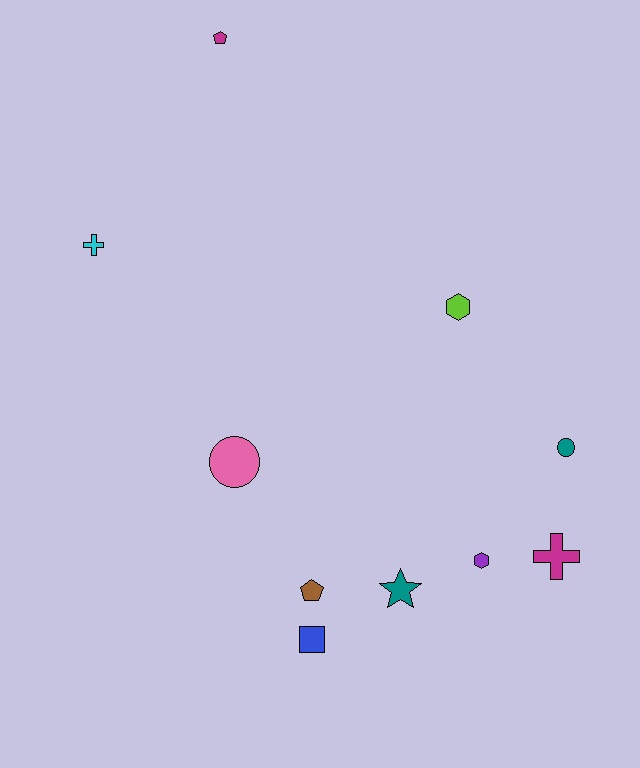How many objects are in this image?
There are 10 objects.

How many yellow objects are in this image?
There are no yellow objects.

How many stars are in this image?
There is 1 star.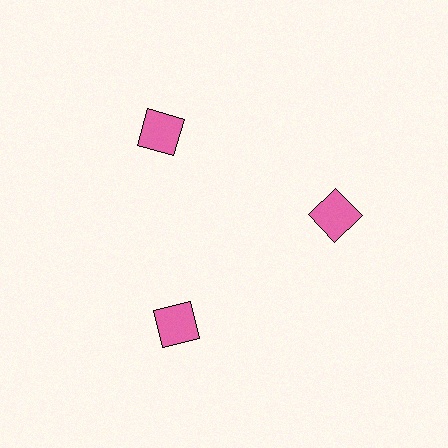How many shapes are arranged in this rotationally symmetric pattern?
There are 3 shapes, arranged in 3 groups of 1.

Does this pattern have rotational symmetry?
Yes, this pattern has 3-fold rotational symmetry. It looks the same after rotating 120 degrees around the center.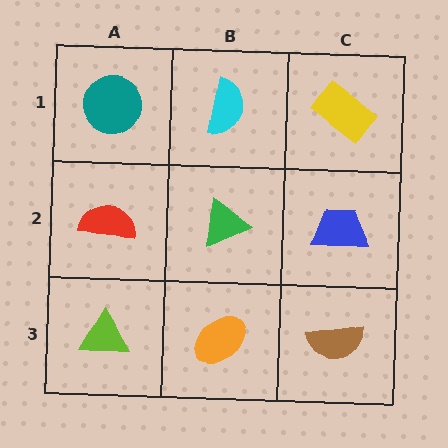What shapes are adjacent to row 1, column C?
A blue trapezoid (row 2, column C), a cyan semicircle (row 1, column B).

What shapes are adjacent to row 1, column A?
A red semicircle (row 2, column A), a cyan semicircle (row 1, column B).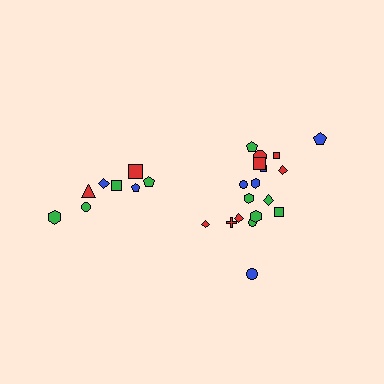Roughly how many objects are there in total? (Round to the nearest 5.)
Roughly 25 objects in total.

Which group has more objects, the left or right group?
The right group.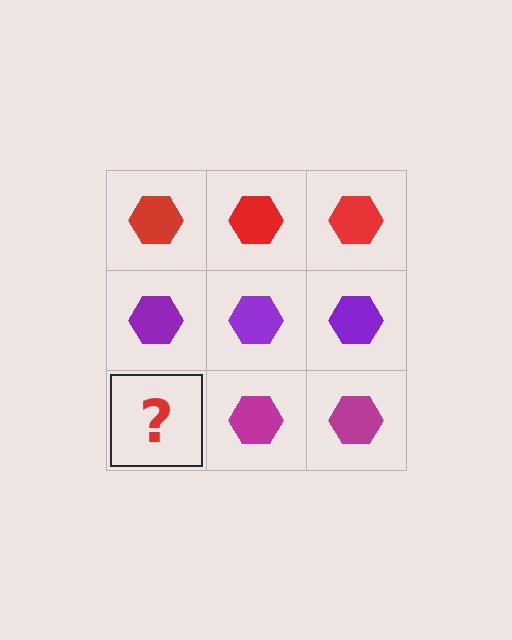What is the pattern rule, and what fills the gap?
The rule is that each row has a consistent color. The gap should be filled with a magenta hexagon.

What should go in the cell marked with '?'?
The missing cell should contain a magenta hexagon.